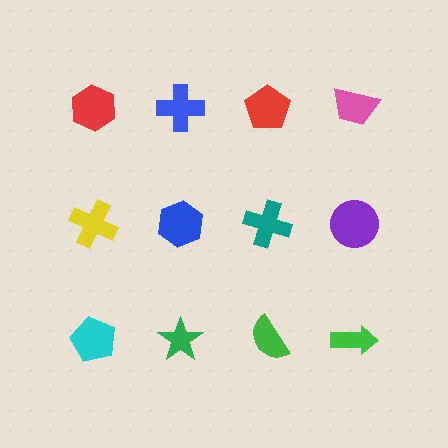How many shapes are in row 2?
4 shapes.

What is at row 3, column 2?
A green star.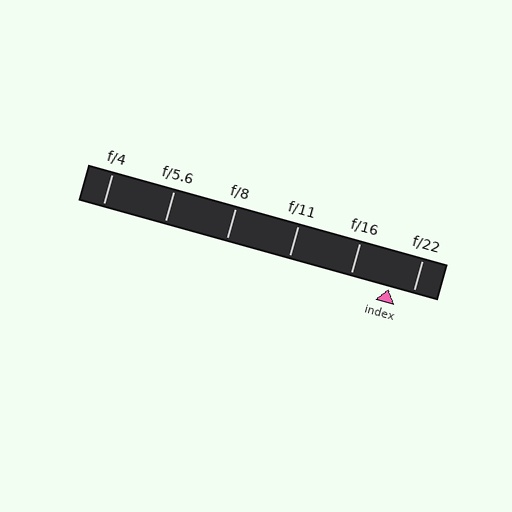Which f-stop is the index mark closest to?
The index mark is closest to f/22.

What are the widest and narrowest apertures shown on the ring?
The widest aperture shown is f/4 and the narrowest is f/22.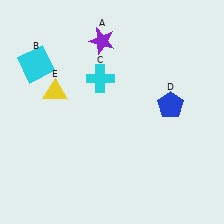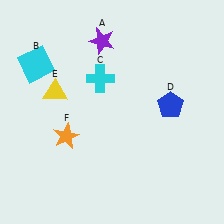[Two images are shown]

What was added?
An orange star (F) was added in Image 2.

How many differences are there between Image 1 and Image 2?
There is 1 difference between the two images.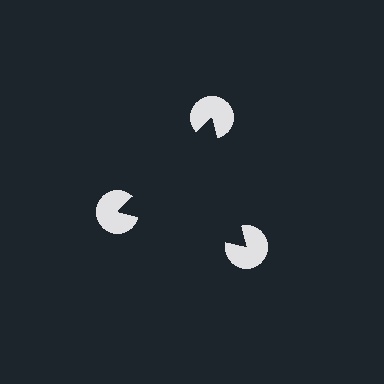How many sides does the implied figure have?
3 sides.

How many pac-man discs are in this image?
There are 3 — one at each vertex of the illusory triangle.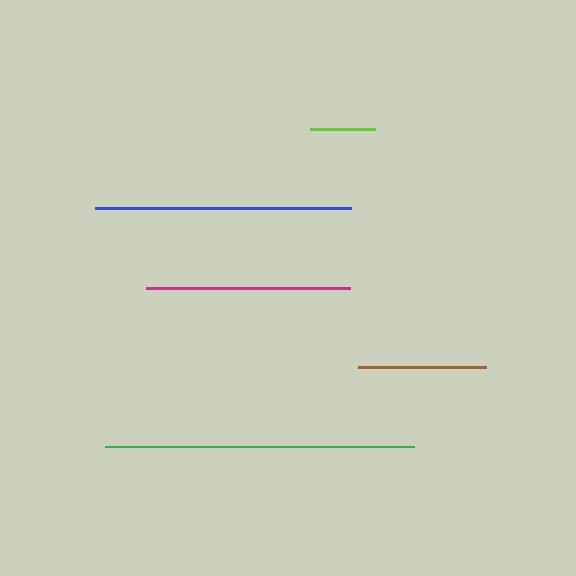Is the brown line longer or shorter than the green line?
The green line is longer than the brown line.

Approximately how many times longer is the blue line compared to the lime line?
The blue line is approximately 4.0 times the length of the lime line.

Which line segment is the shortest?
The lime line is the shortest at approximately 65 pixels.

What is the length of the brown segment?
The brown segment is approximately 128 pixels long.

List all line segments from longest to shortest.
From longest to shortest: green, blue, magenta, brown, lime.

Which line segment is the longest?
The green line is the longest at approximately 309 pixels.